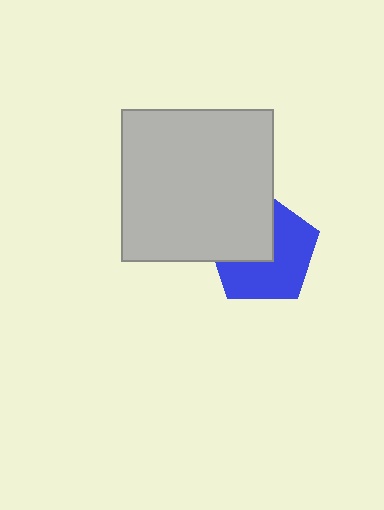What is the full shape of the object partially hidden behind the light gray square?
The partially hidden object is a blue pentagon.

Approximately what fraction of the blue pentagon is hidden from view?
Roughly 40% of the blue pentagon is hidden behind the light gray square.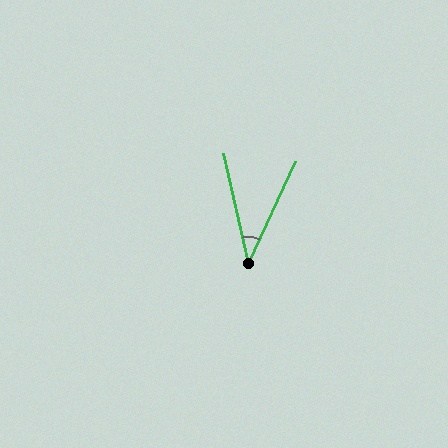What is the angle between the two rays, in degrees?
Approximately 37 degrees.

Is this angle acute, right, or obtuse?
It is acute.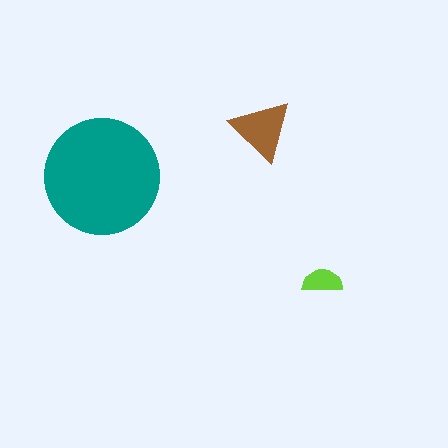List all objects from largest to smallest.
The teal circle, the brown triangle, the lime semicircle.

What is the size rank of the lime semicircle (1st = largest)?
3rd.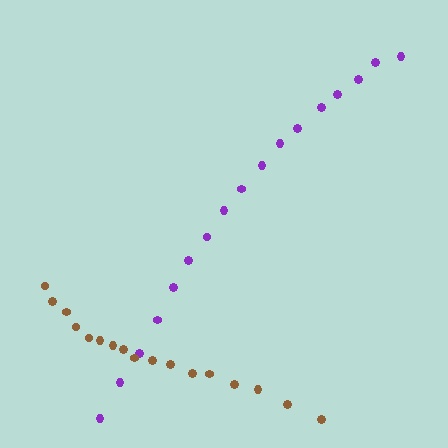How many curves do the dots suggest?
There are 2 distinct paths.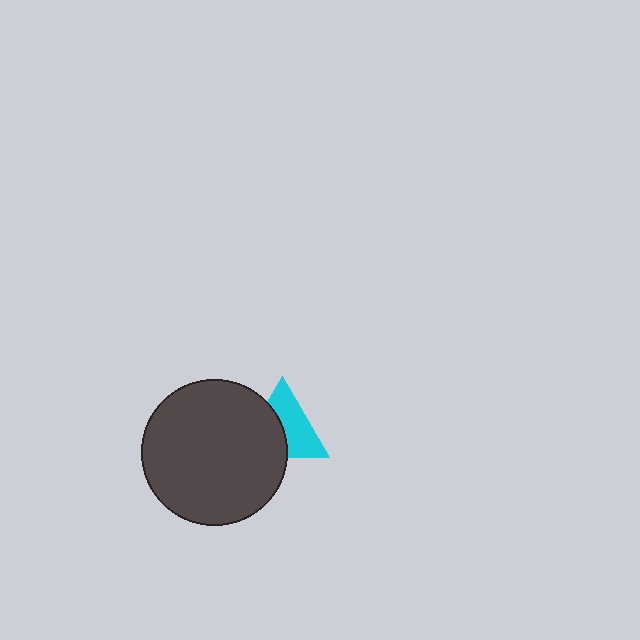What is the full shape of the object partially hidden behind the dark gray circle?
The partially hidden object is a cyan triangle.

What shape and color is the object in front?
The object in front is a dark gray circle.